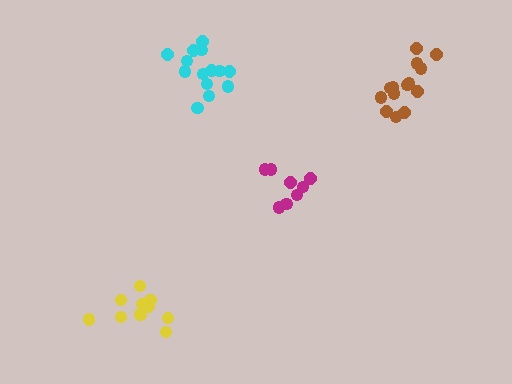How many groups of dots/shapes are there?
There are 4 groups.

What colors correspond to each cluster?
The clusters are colored: cyan, magenta, brown, yellow.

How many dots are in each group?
Group 1: 14 dots, Group 2: 8 dots, Group 3: 14 dots, Group 4: 12 dots (48 total).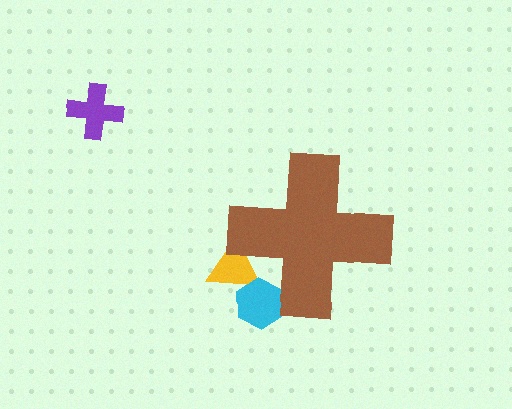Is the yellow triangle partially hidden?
Yes, the yellow triangle is partially hidden behind the brown cross.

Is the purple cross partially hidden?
No, the purple cross is fully visible.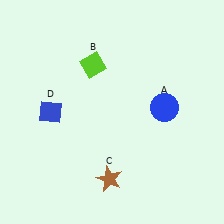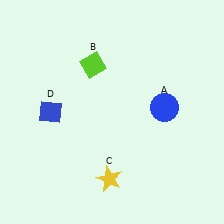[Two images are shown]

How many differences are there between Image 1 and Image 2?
There is 1 difference between the two images.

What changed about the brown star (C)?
In Image 1, C is brown. In Image 2, it changed to yellow.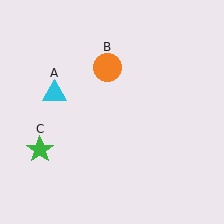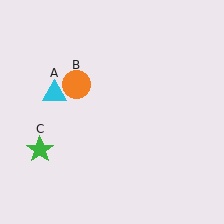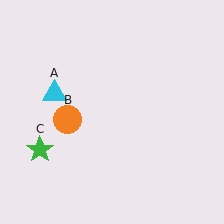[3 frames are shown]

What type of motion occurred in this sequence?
The orange circle (object B) rotated counterclockwise around the center of the scene.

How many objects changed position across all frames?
1 object changed position: orange circle (object B).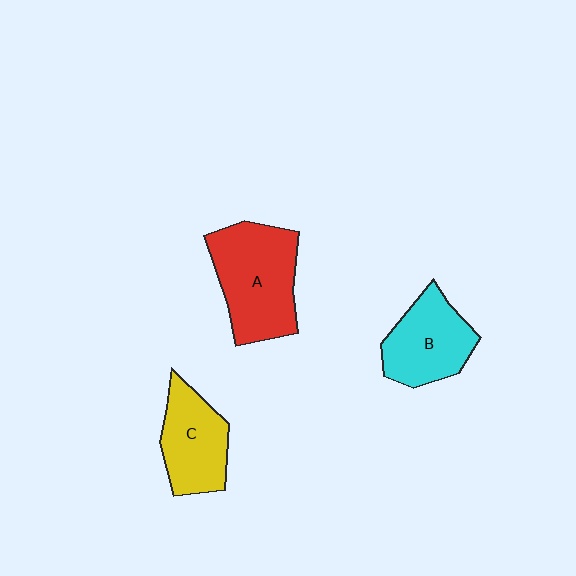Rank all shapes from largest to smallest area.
From largest to smallest: A (red), B (cyan), C (yellow).